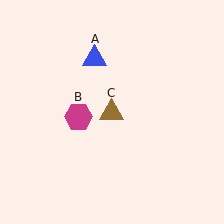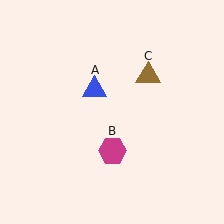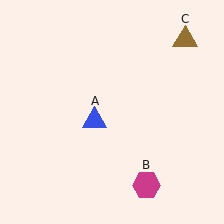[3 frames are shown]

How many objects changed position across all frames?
3 objects changed position: blue triangle (object A), magenta hexagon (object B), brown triangle (object C).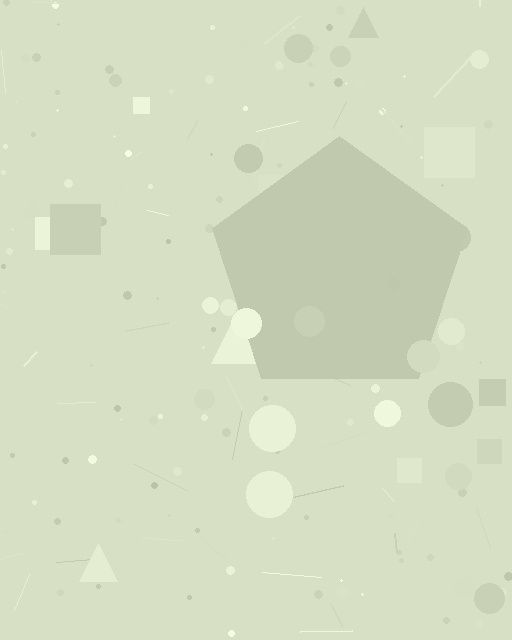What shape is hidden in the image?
A pentagon is hidden in the image.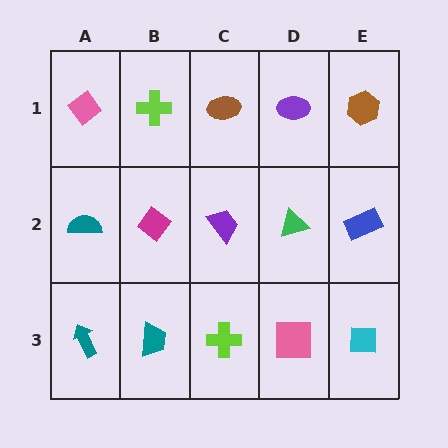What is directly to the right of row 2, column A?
A magenta diamond.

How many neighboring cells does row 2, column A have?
3.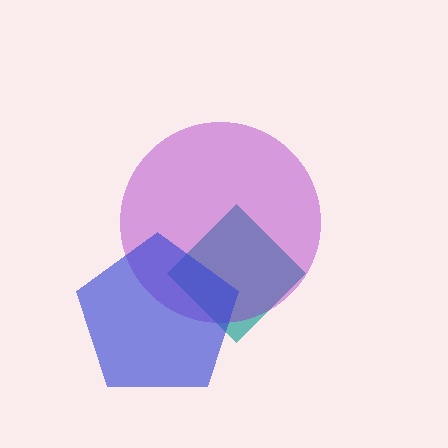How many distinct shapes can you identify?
There are 3 distinct shapes: a teal diamond, a purple circle, a blue pentagon.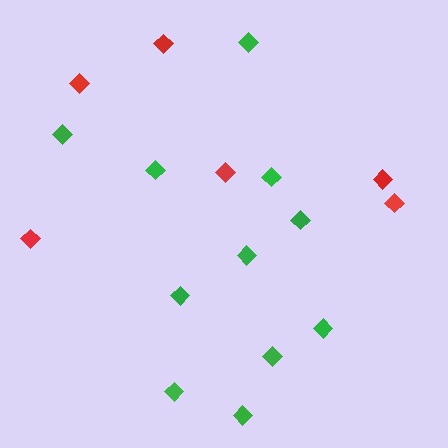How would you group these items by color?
There are 2 groups: one group of red diamonds (6) and one group of green diamonds (11).